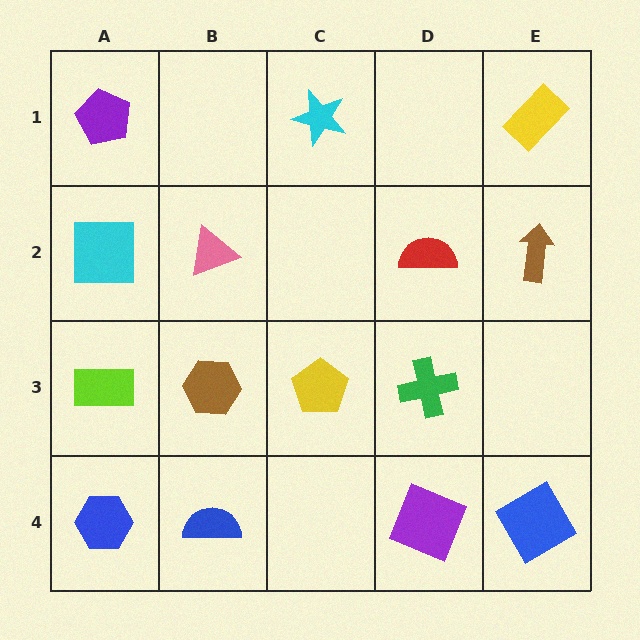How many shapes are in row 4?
4 shapes.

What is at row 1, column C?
A cyan star.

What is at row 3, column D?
A green cross.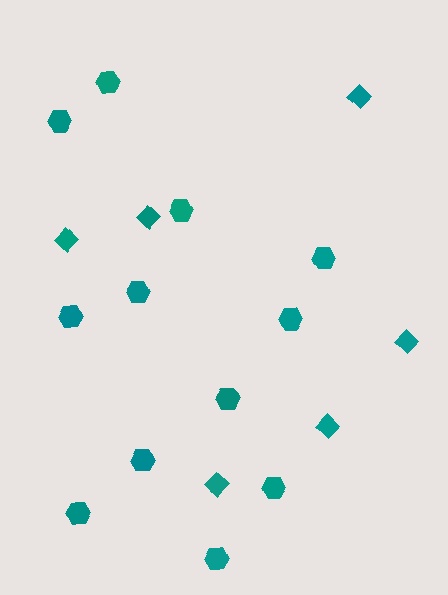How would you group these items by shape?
There are 2 groups: one group of diamonds (6) and one group of hexagons (12).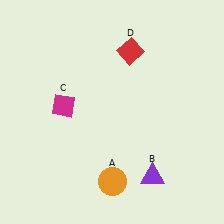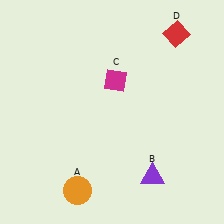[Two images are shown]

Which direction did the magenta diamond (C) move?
The magenta diamond (C) moved right.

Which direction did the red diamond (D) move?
The red diamond (D) moved right.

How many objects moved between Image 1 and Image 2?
3 objects moved between the two images.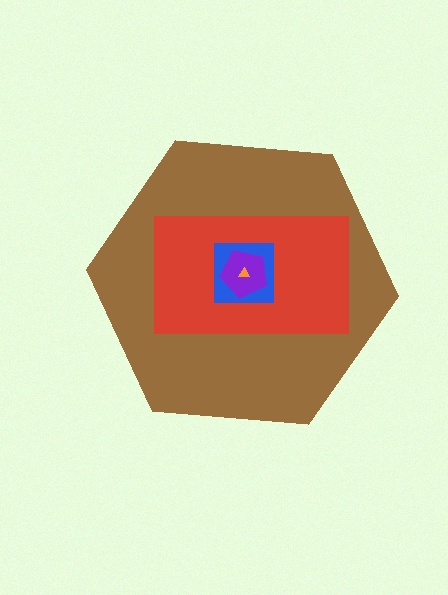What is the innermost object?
The orange triangle.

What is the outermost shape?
The brown hexagon.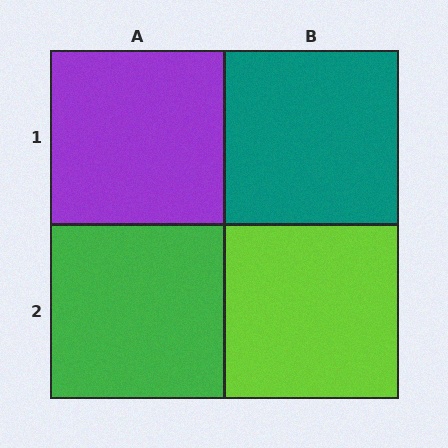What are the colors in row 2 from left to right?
Green, lime.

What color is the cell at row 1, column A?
Purple.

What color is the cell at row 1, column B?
Teal.